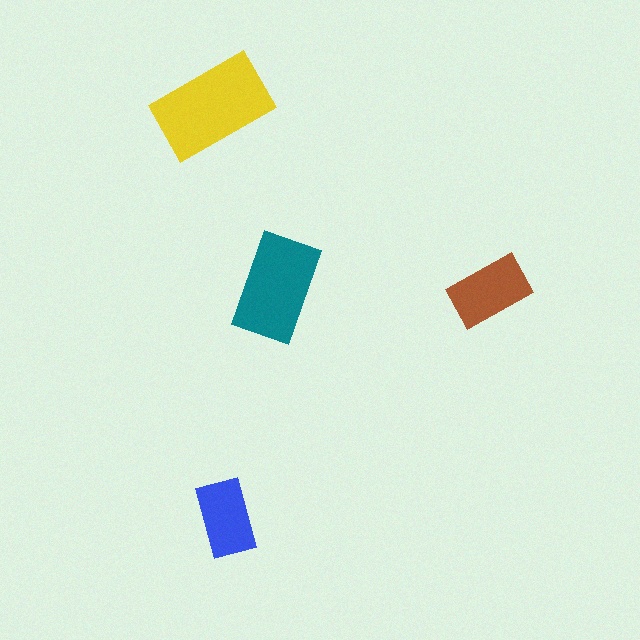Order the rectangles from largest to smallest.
the yellow one, the teal one, the brown one, the blue one.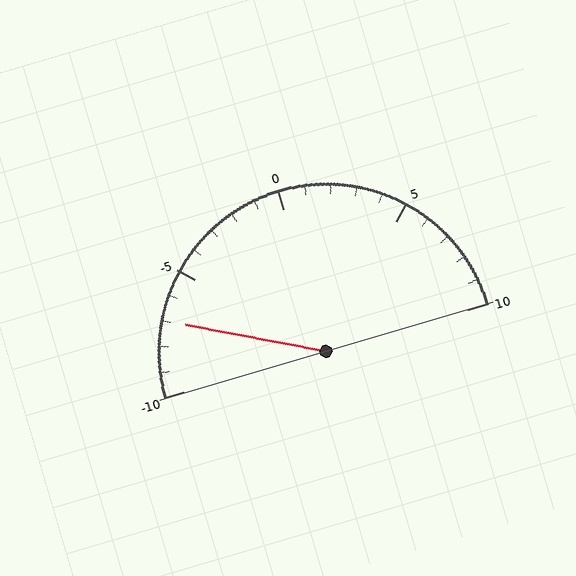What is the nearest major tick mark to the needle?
The nearest major tick mark is -5.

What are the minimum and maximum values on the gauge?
The gauge ranges from -10 to 10.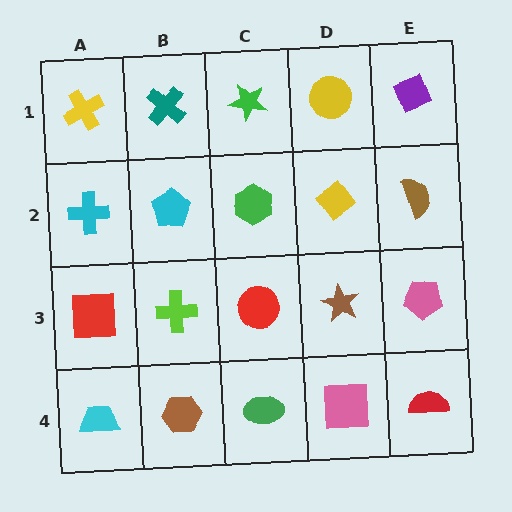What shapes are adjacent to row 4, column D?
A brown star (row 3, column D), a green ellipse (row 4, column C), a red semicircle (row 4, column E).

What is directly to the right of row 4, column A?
A brown hexagon.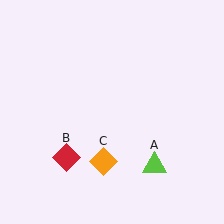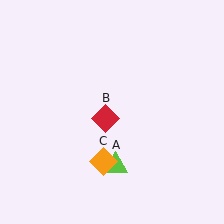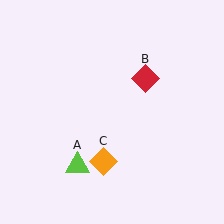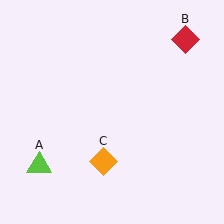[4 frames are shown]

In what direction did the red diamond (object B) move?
The red diamond (object B) moved up and to the right.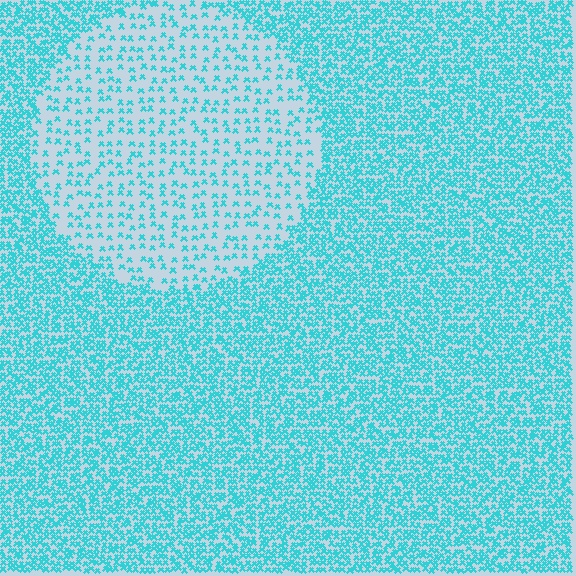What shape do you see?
I see a circle.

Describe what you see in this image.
The image contains small cyan elements arranged at two different densities. A circle-shaped region is visible where the elements are less densely packed than the surrounding area.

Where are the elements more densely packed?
The elements are more densely packed outside the circle boundary.